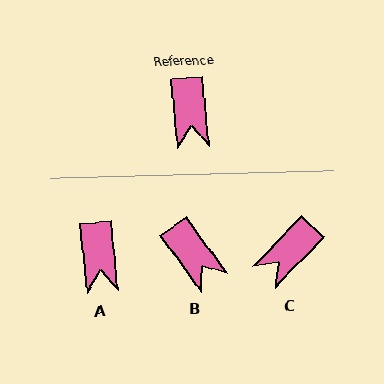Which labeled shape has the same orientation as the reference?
A.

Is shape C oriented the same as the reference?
No, it is off by about 50 degrees.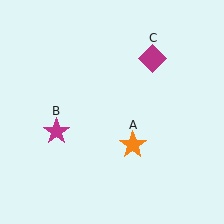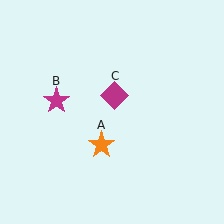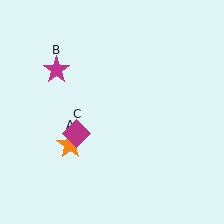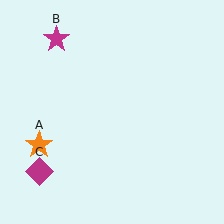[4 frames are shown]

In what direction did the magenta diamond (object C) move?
The magenta diamond (object C) moved down and to the left.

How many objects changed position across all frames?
3 objects changed position: orange star (object A), magenta star (object B), magenta diamond (object C).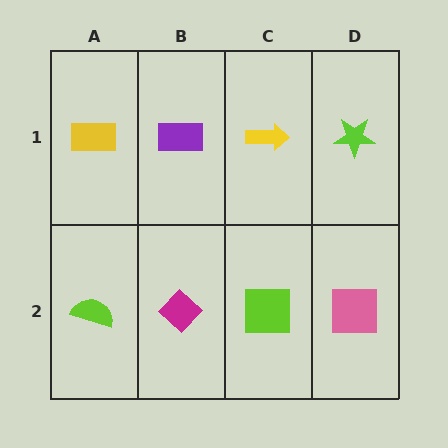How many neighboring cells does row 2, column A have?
2.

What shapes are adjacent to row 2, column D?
A lime star (row 1, column D), a lime square (row 2, column C).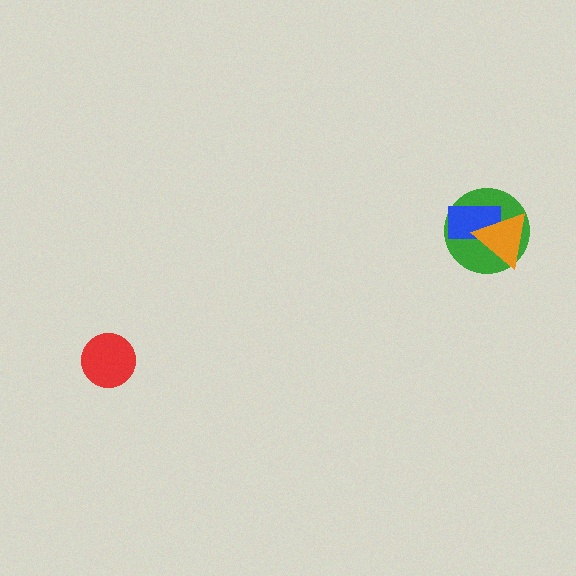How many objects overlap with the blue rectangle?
2 objects overlap with the blue rectangle.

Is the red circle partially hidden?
No, no other shape covers it.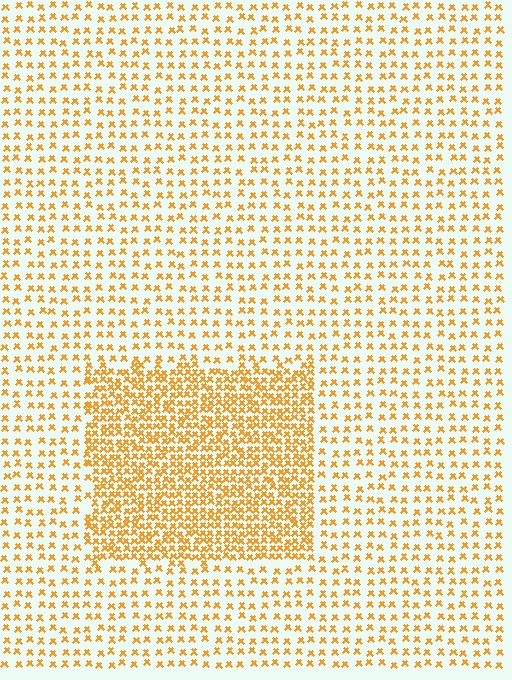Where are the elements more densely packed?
The elements are more densely packed inside the rectangle boundary.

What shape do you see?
I see a rectangle.